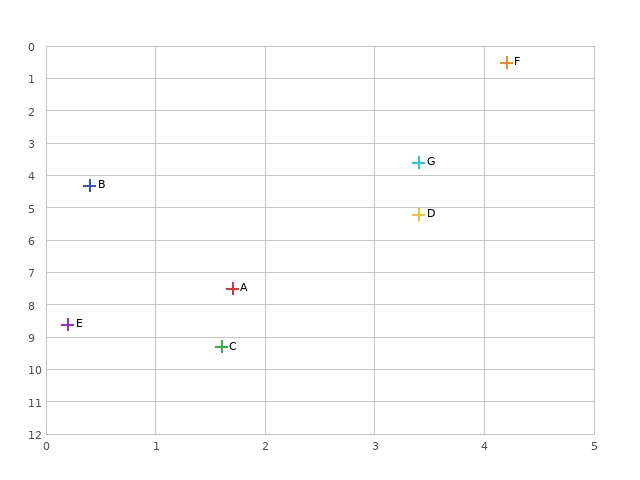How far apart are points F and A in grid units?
Points F and A are about 7.4 grid units apart.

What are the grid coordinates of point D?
Point D is at approximately (3.4, 5.2).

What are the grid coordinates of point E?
Point E is at approximately (0.2, 8.6).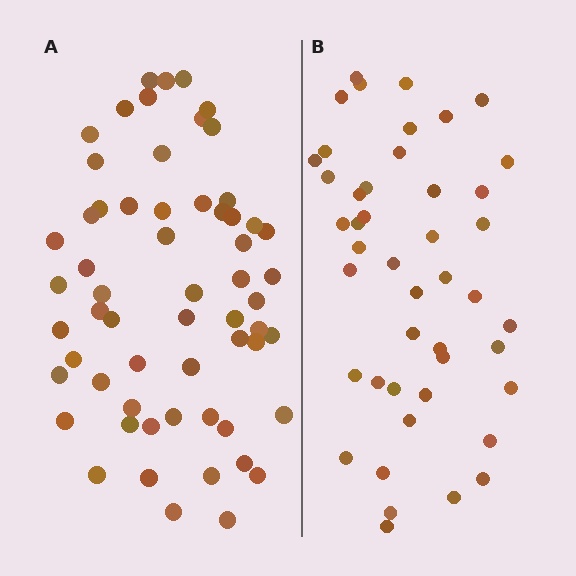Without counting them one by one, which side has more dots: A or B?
Region A (the left region) has more dots.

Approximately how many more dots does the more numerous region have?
Region A has approximately 15 more dots than region B.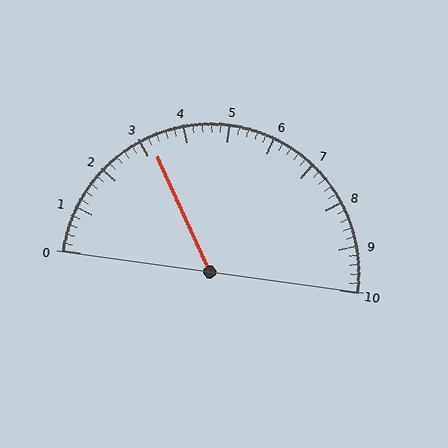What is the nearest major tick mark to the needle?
The nearest major tick mark is 3.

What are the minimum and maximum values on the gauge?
The gauge ranges from 0 to 10.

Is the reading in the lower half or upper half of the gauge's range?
The reading is in the lower half of the range (0 to 10).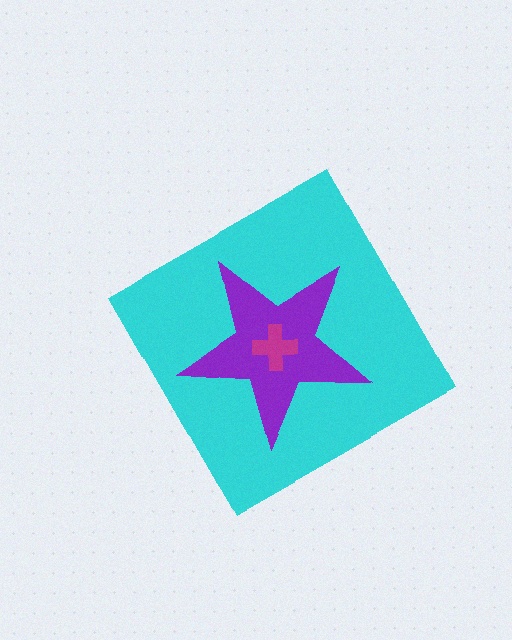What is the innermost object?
The magenta cross.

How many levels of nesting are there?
3.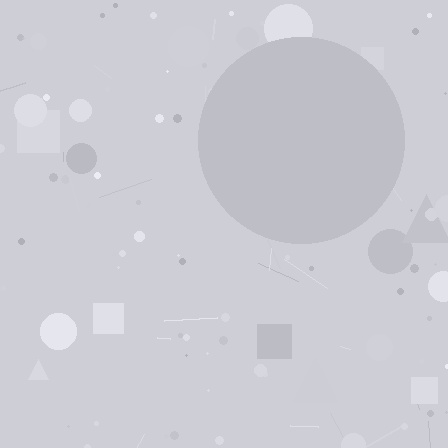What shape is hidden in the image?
A circle is hidden in the image.